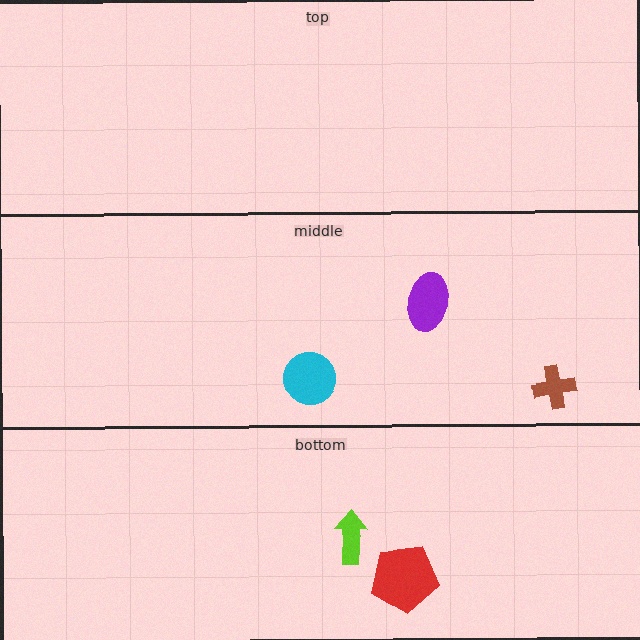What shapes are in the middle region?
The cyan circle, the purple ellipse, the brown cross.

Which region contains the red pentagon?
The bottom region.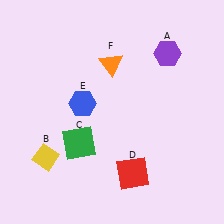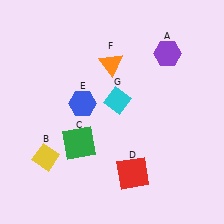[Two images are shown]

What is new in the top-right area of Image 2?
A cyan diamond (G) was added in the top-right area of Image 2.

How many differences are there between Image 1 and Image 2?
There is 1 difference between the two images.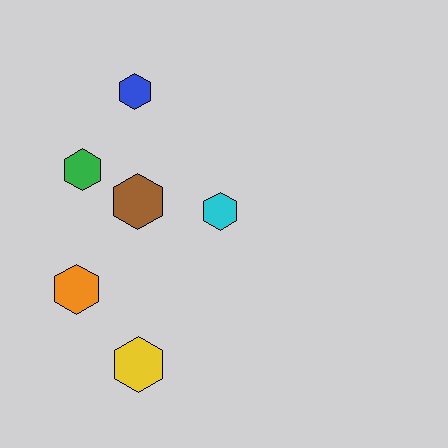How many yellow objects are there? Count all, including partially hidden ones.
There is 1 yellow object.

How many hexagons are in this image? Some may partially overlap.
There are 6 hexagons.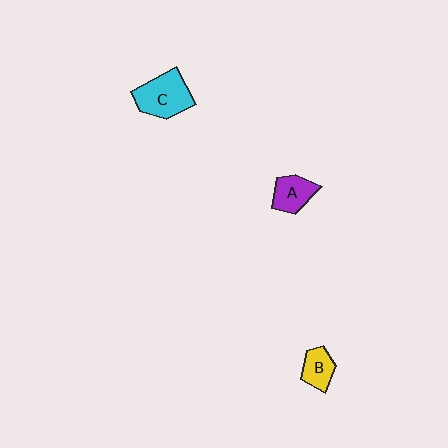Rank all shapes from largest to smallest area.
From largest to smallest: C (cyan), A (purple), B (yellow).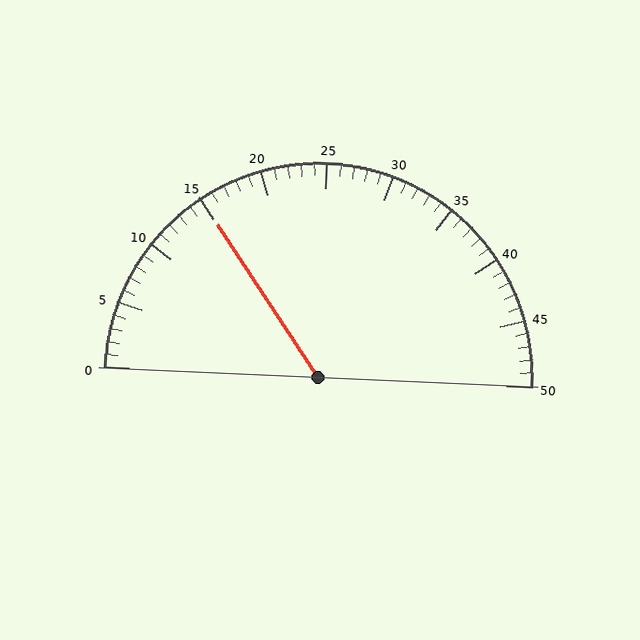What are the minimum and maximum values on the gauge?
The gauge ranges from 0 to 50.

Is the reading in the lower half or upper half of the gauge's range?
The reading is in the lower half of the range (0 to 50).